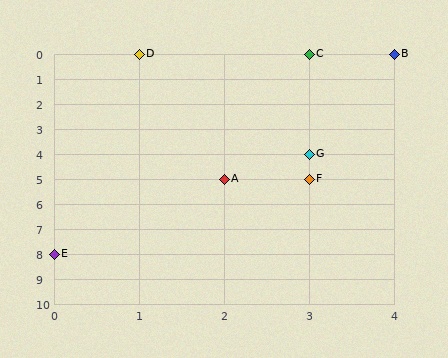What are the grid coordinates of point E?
Point E is at grid coordinates (0, 8).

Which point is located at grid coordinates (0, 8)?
Point E is at (0, 8).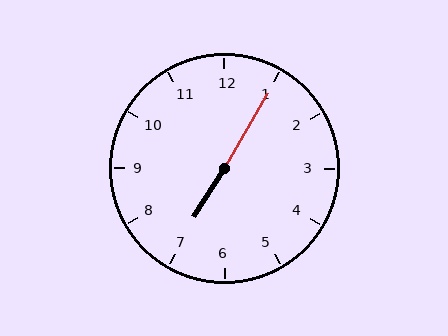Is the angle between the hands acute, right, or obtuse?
It is obtuse.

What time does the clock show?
7:05.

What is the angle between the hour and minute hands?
Approximately 178 degrees.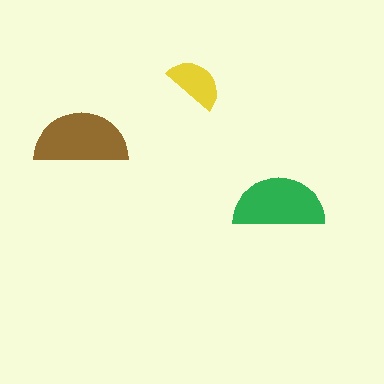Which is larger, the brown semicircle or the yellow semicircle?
The brown one.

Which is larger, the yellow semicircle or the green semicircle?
The green one.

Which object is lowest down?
The green semicircle is bottommost.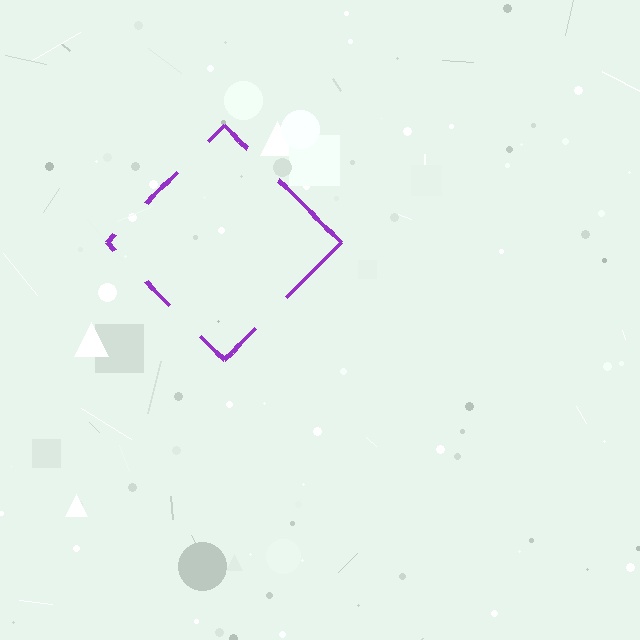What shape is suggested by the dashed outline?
The dashed outline suggests a diamond.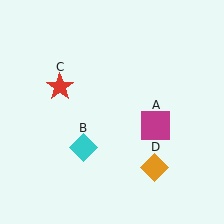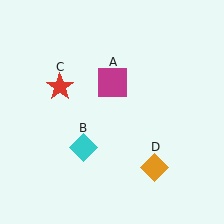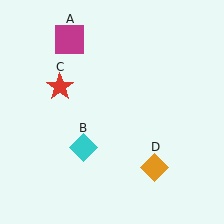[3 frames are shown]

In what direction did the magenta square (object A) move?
The magenta square (object A) moved up and to the left.